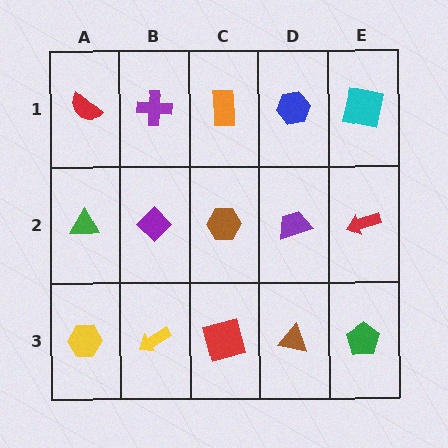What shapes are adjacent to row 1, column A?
A green triangle (row 2, column A), a purple cross (row 1, column B).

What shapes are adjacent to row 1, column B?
A purple diamond (row 2, column B), a red semicircle (row 1, column A), an orange rectangle (row 1, column C).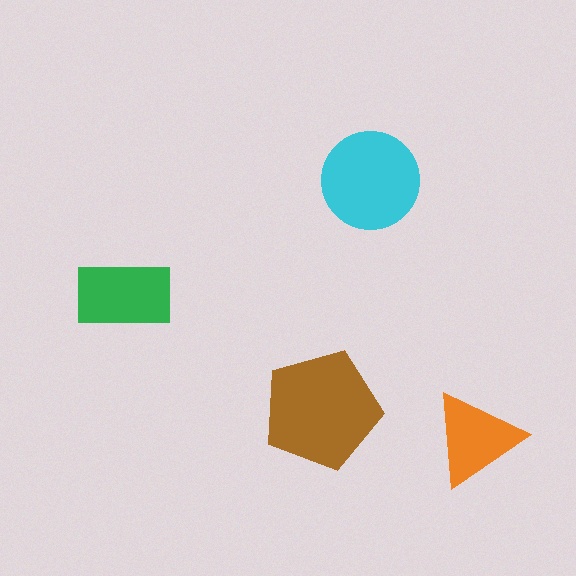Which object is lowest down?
The orange triangle is bottommost.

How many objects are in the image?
There are 4 objects in the image.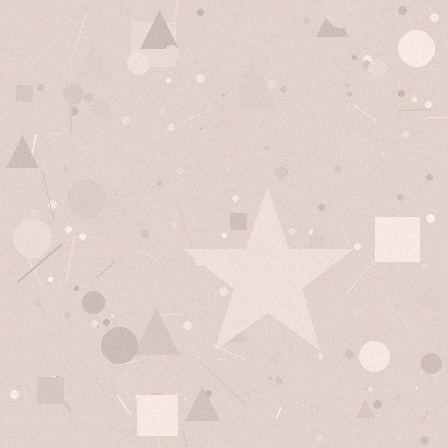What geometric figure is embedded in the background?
A star is embedded in the background.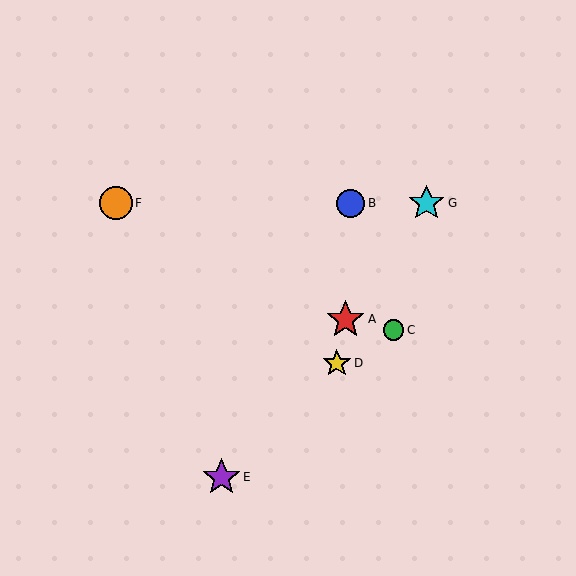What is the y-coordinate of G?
Object G is at y≈203.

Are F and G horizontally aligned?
Yes, both are at y≈203.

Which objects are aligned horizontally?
Objects B, F, G are aligned horizontally.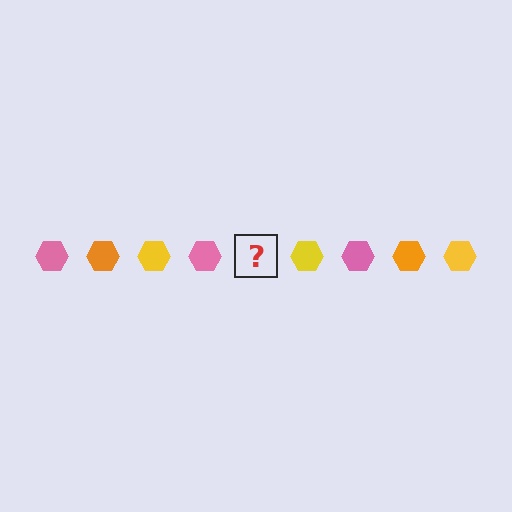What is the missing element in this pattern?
The missing element is an orange hexagon.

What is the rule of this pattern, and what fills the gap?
The rule is that the pattern cycles through pink, orange, yellow hexagons. The gap should be filled with an orange hexagon.